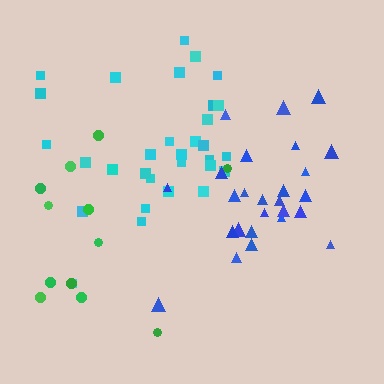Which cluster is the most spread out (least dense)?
Green.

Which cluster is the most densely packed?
Blue.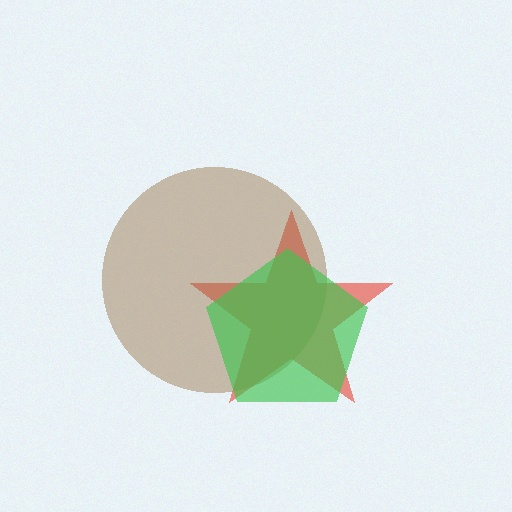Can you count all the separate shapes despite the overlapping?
Yes, there are 3 separate shapes.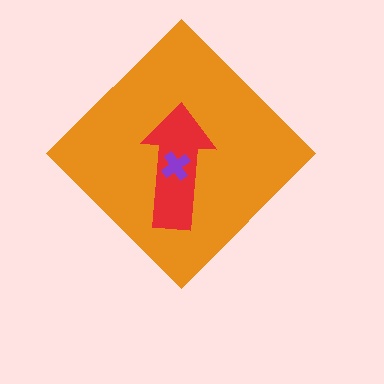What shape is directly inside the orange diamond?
The red arrow.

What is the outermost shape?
The orange diamond.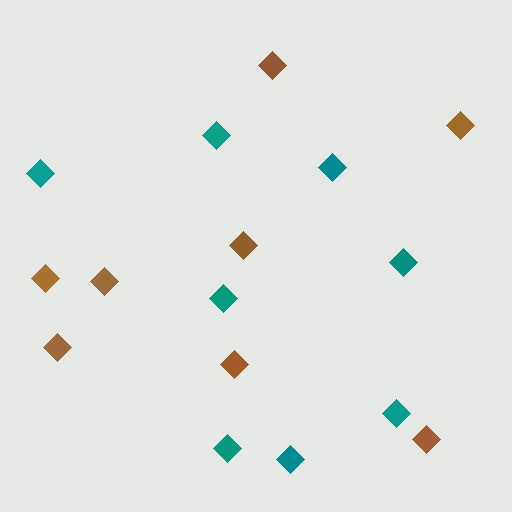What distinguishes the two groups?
There are 2 groups: one group of brown diamonds (8) and one group of teal diamonds (8).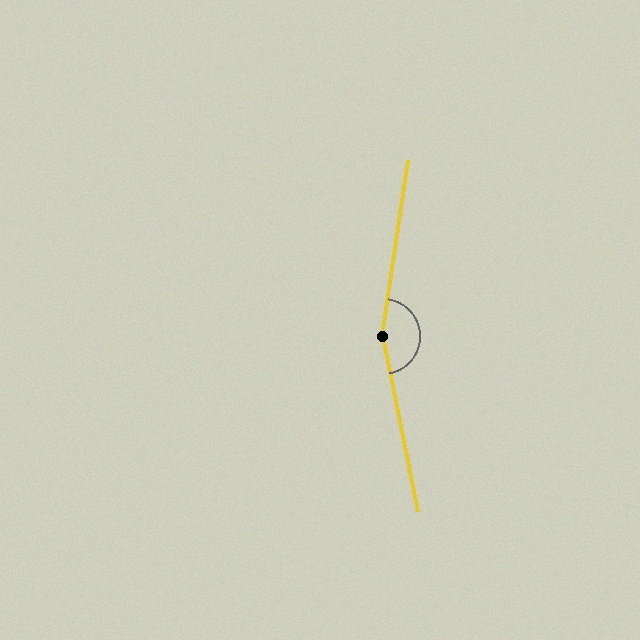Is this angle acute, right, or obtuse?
It is obtuse.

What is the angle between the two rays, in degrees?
Approximately 160 degrees.